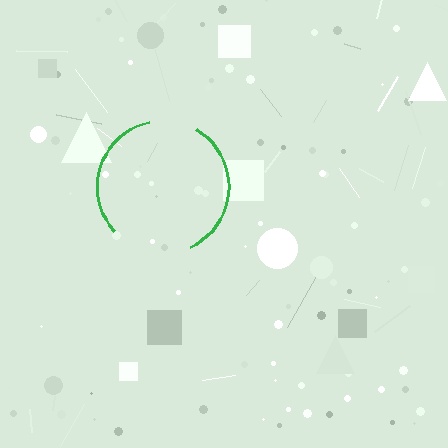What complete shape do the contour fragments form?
The contour fragments form a circle.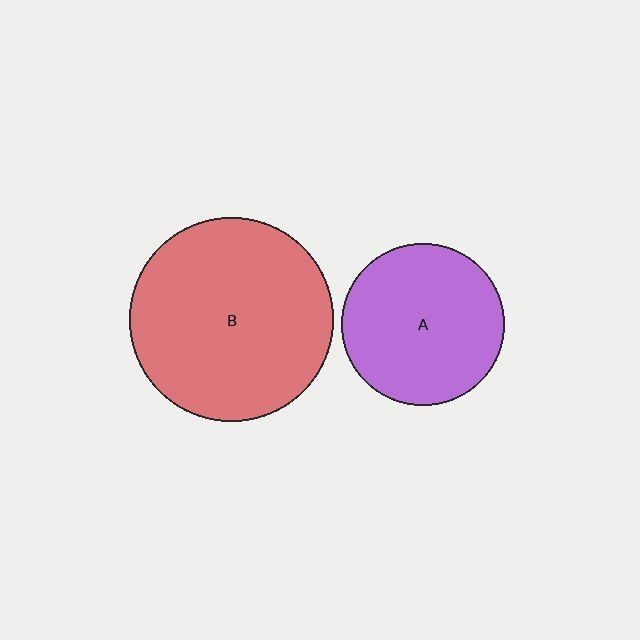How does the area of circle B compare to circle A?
Approximately 1.6 times.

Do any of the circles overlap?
No, none of the circles overlap.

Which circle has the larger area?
Circle B (red).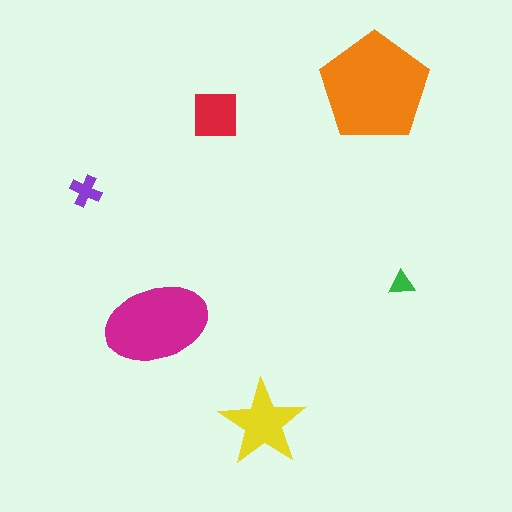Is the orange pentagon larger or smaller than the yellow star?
Larger.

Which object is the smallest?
The green triangle.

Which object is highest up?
The orange pentagon is topmost.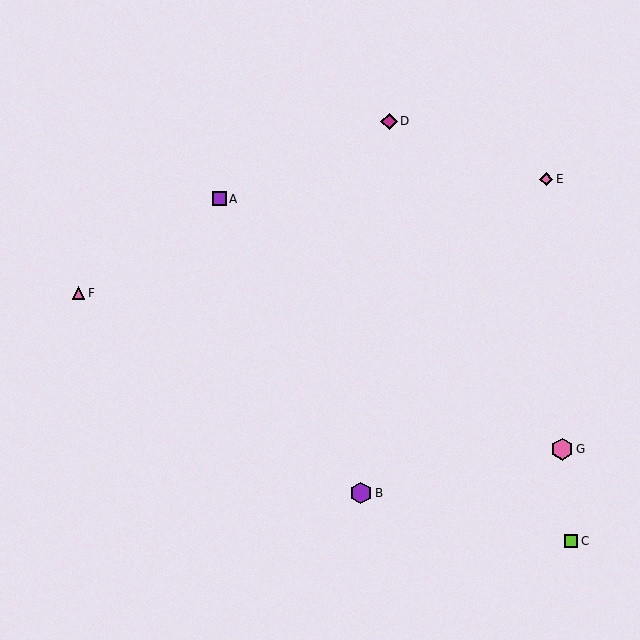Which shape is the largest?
The pink hexagon (labeled G) is the largest.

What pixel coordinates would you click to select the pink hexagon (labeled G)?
Click at (562, 449) to select the pink hexagon G.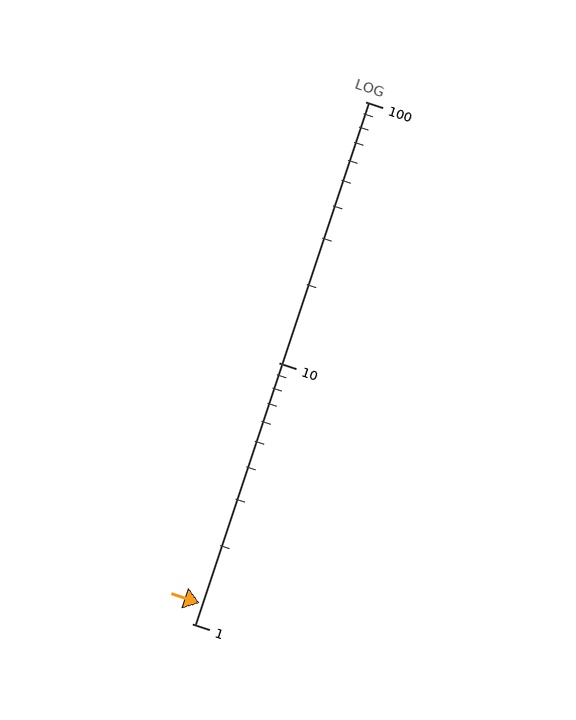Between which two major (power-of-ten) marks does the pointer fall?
The pointer is between 1 and 10.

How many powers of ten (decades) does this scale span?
The scale spans 2 decades, from 1 to 100.